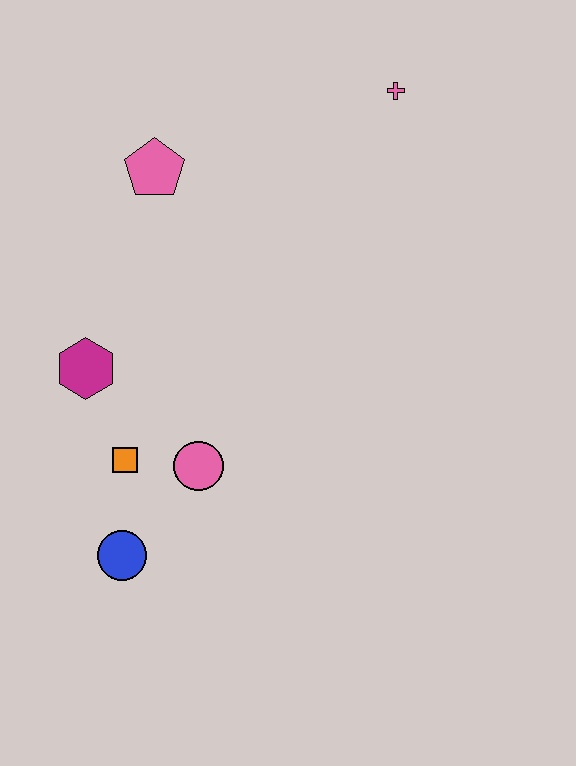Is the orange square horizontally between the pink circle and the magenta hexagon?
Yes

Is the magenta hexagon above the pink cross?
No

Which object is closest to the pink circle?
The orange square is closest to the pink circle.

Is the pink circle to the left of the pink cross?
Yes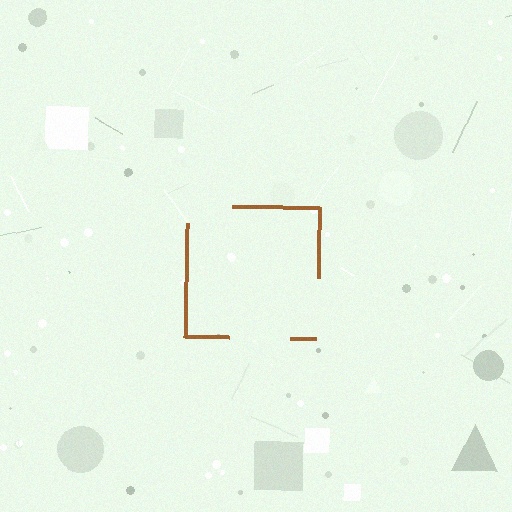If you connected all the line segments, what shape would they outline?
They would outline a square.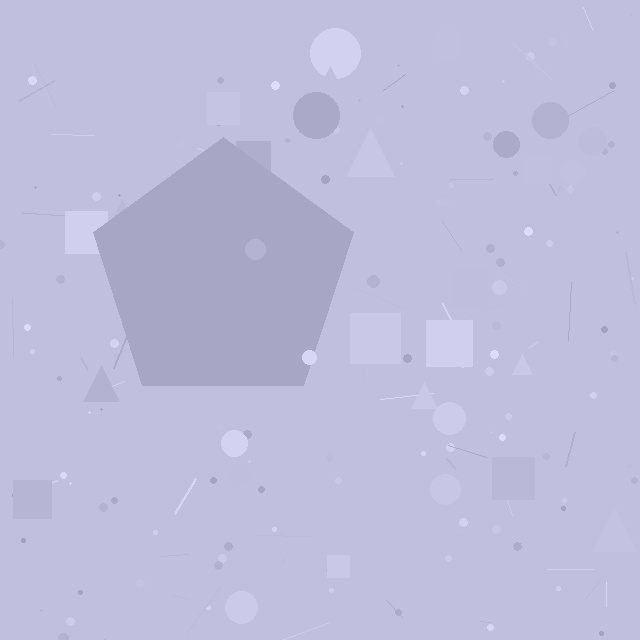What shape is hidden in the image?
A pentagon is hidden in the image.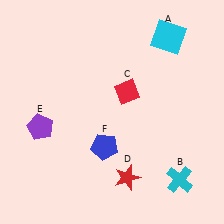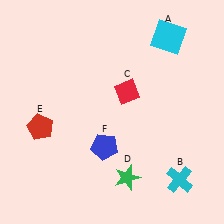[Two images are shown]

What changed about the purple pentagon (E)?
In Image 1, E is purple. In Image 2, it changed to red.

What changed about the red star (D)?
In Image 1, D is red. In Image 2, it changed to green.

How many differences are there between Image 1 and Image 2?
There are 2 differences between the two images.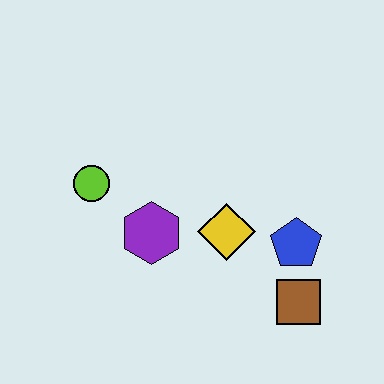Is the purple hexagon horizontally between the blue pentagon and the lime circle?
Yes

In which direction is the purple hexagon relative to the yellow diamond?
The purple hexagon is to the left of the yellow diamond.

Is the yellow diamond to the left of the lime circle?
No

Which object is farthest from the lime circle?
The brown square is farthest from the lime circle.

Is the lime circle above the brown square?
Yes